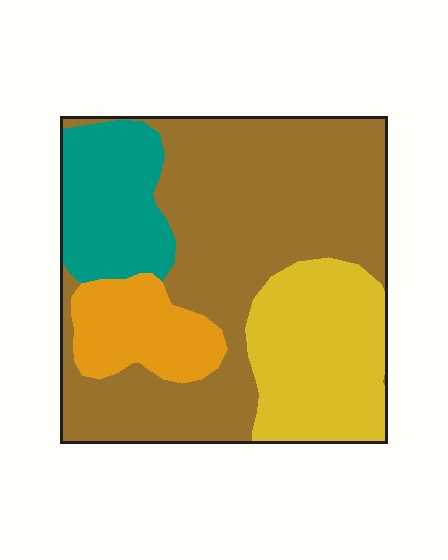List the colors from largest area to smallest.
From largest to smallest: brown, yellow, teal, orange.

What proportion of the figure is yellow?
Yellow covers around 20% of the figure.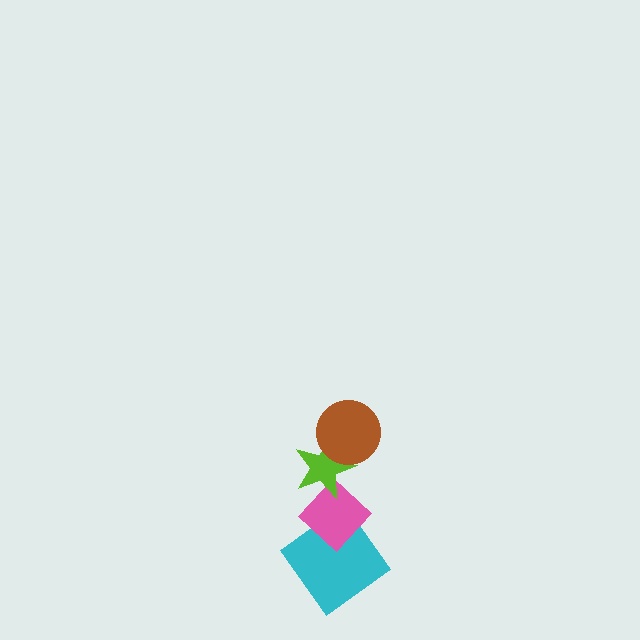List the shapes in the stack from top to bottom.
From top to bottom: the brown circle, the lime star, the pink diamond, the cyan diamond.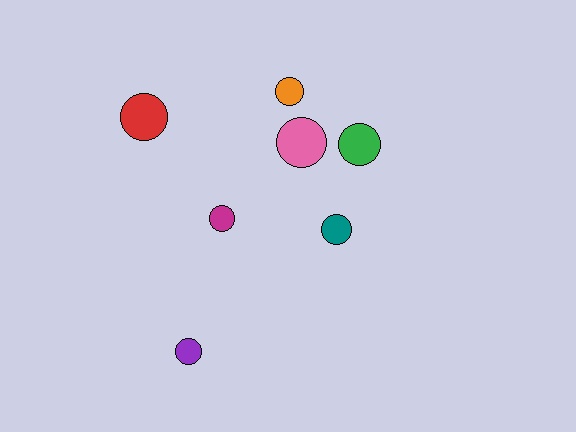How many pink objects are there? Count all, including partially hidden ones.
There is 1 pink object.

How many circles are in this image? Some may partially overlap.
There are 7 circles.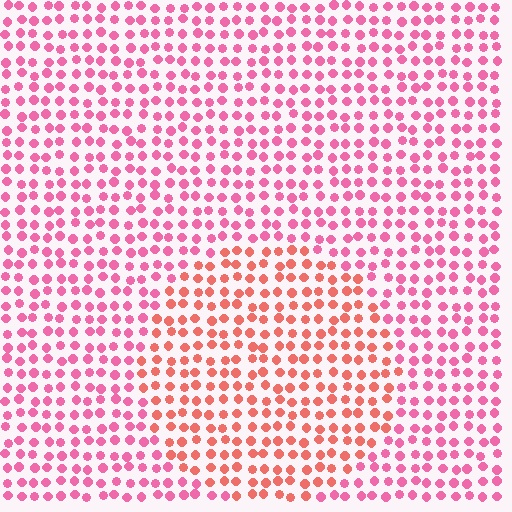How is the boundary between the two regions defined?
The boundary is defined purely by a slight shift in hue (about 31 degrees). Spacing, size, and orientation are identical on both sides.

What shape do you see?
I see a circle.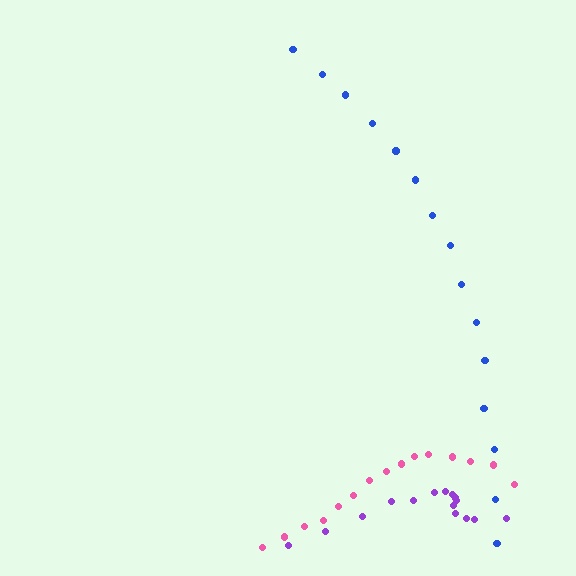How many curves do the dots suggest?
There are 3 distinct paths.